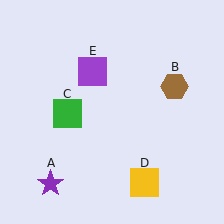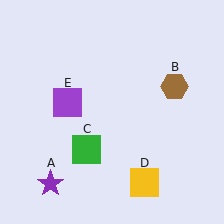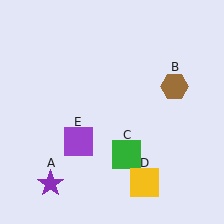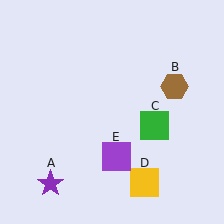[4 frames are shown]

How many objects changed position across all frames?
2 objects changed position: green square (object C), purple square (object E).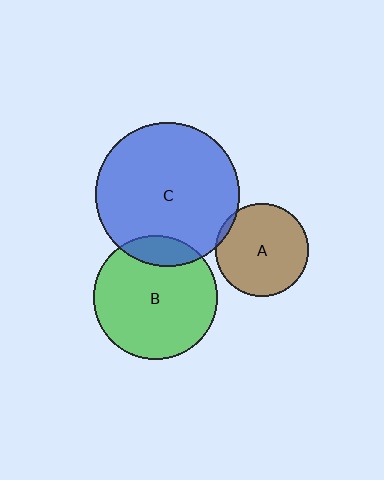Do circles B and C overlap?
Yes.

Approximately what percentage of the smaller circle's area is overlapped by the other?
Approximately 15%.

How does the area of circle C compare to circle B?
Approximately 1.4 times.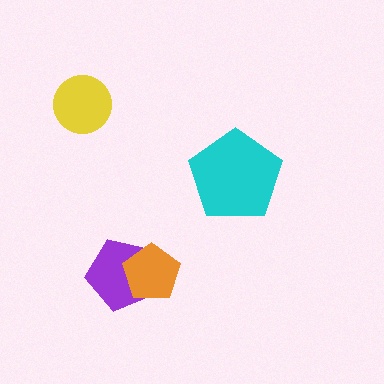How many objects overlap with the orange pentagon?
1 object overlaps with the orange pentagon.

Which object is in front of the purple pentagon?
The orange pentagon is in front of the purple pentagon.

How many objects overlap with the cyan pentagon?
0 objects overlap with the cyan pentagon.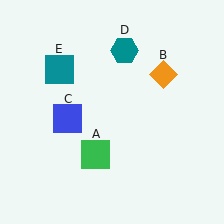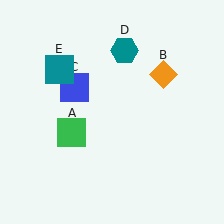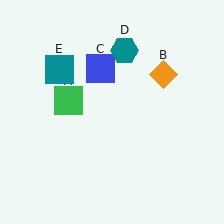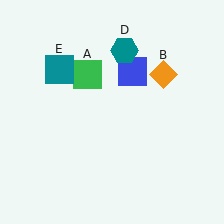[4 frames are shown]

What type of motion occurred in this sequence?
The green square (object A), blue square (object C) rotated clockwise around the center of the scene.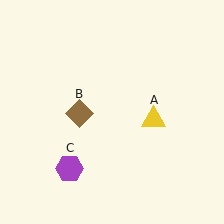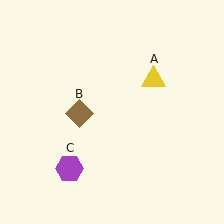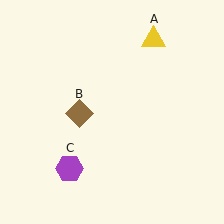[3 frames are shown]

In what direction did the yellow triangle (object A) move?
The yellow triangle (object A) moved up.